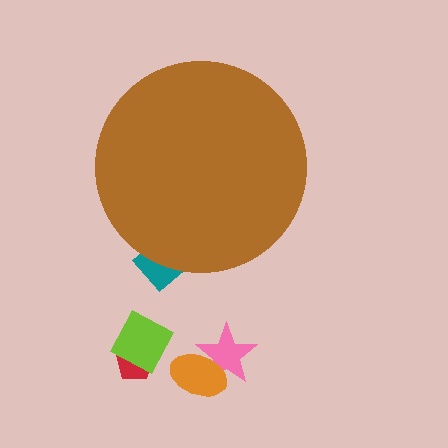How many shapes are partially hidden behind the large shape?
1 shape is partially hidden.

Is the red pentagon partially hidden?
No, the red pentagon is fully visible.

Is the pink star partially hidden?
No, the pink star is fully visible.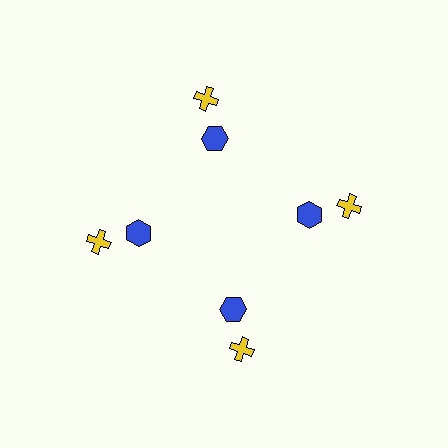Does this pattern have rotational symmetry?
Yes, this pattern has 4-fold rotational symmetry. It looks the same after rotating 90 degrees around the center.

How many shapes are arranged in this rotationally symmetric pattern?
There are 8 shapes, arranged in 4 groups of 2.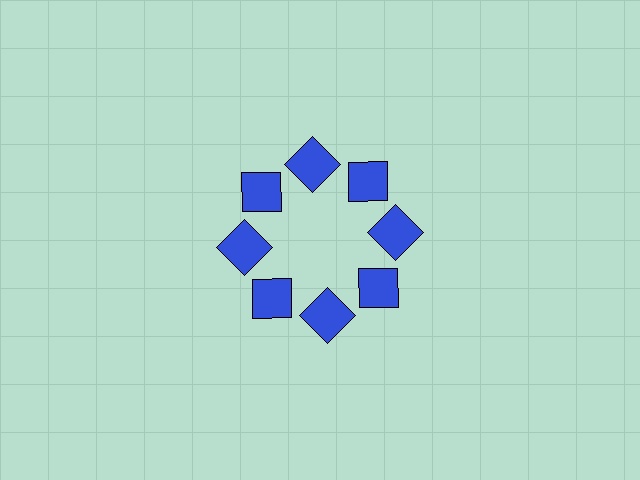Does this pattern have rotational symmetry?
Yes, this pattern has 8-fold rotational symmetry. It looks the same after rotating 45 degrees around the center.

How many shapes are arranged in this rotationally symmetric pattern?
There are 8 shapes, arranged in 8 groups of 1.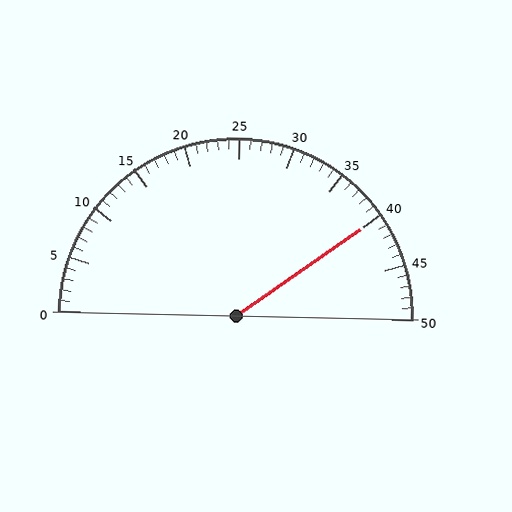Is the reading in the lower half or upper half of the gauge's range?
The reading is in the upper half of the range (0 to 50).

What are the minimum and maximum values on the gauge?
The gauge ranges from 0 to 50.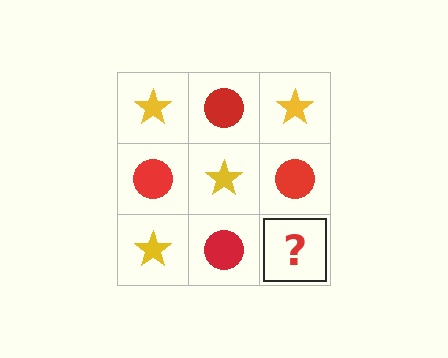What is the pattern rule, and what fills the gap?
The rule is that it alternates yellow star and red circle in a checkerboard pattern. The gap should be filled with a yellow star.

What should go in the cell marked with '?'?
The missing cell should contain a yellow star.